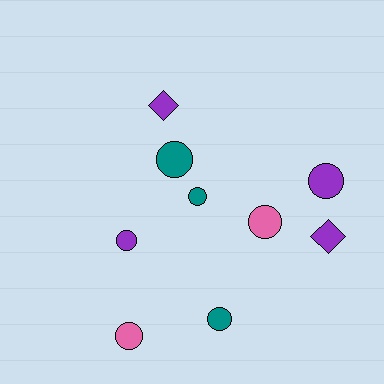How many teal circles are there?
There are 3 teal circles.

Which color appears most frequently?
Purple, with 4 objects.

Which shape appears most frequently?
Circle, with 7 objects.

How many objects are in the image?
There are 9 objects.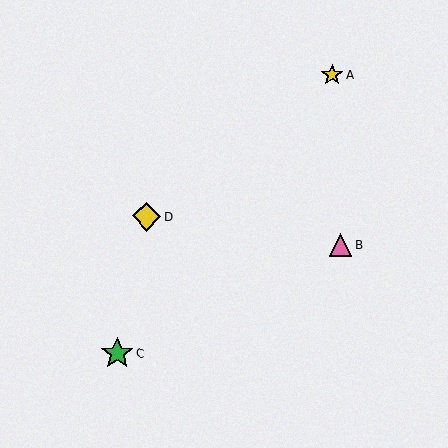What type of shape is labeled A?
Shape A is a yellow star.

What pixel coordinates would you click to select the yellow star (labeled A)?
Click at (332, 74) to select the yellow star A.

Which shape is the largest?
The green star (labeled C) is the largest.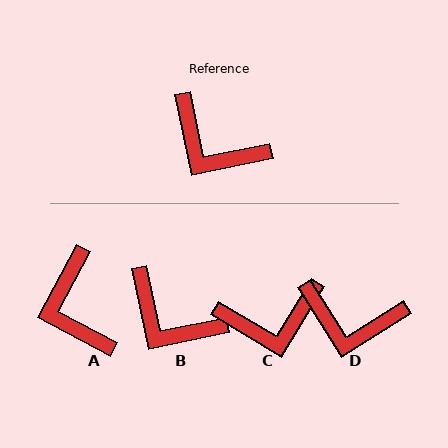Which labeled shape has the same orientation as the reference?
B.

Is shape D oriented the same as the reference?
No, it is off by about 21 degrees.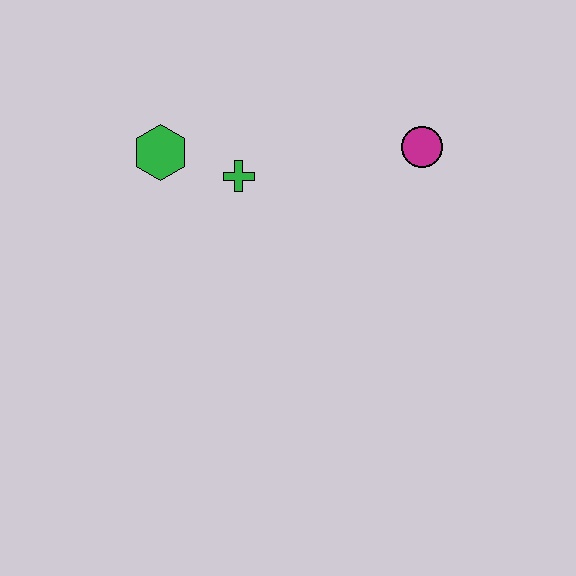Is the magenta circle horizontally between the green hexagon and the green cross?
No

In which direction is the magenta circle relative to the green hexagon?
The magenta circle is to the right of the green hexagon.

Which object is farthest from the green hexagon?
The magenta circle is farthest from the green hexagon.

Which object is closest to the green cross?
The green hexagon is closest to the green cross.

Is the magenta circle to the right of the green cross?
Yes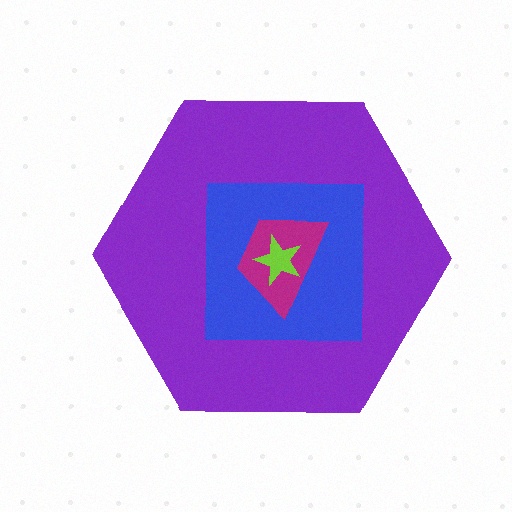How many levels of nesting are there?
4.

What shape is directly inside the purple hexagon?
The blue square.